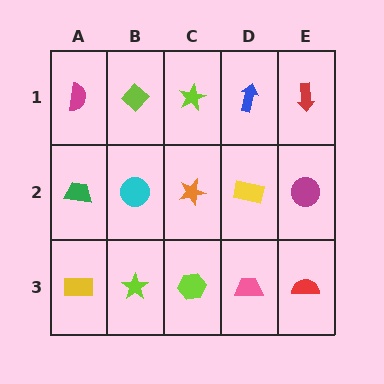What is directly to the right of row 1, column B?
A lime star.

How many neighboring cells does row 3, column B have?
3.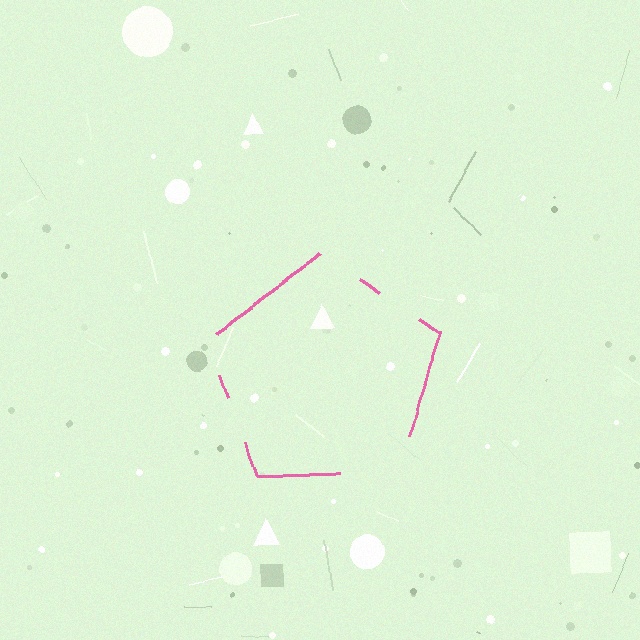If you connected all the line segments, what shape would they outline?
They would outline a pentagon.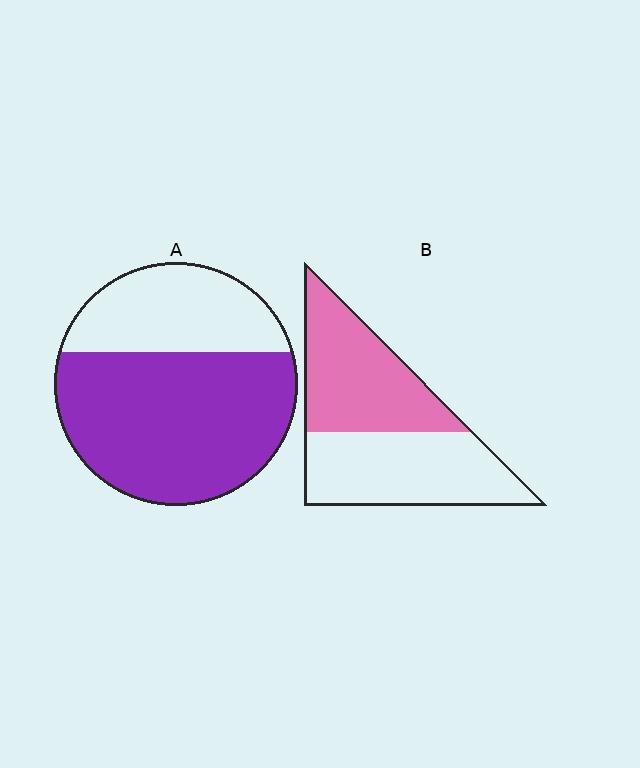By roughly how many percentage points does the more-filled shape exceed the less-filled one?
By roughly 20 percentage points (A over B).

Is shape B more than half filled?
Roughly half.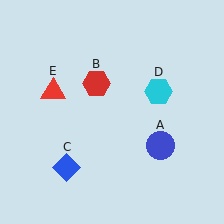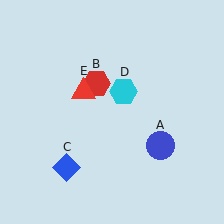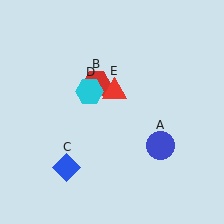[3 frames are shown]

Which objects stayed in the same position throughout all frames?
Blue circle (object A) and red hexagon (object B) and blue diamond (object C) remained stationary.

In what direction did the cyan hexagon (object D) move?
The cyan hexagon (object D) moved left.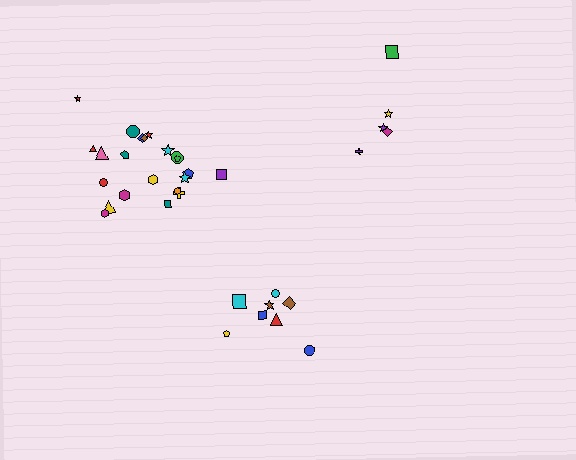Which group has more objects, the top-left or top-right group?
The top-left group.